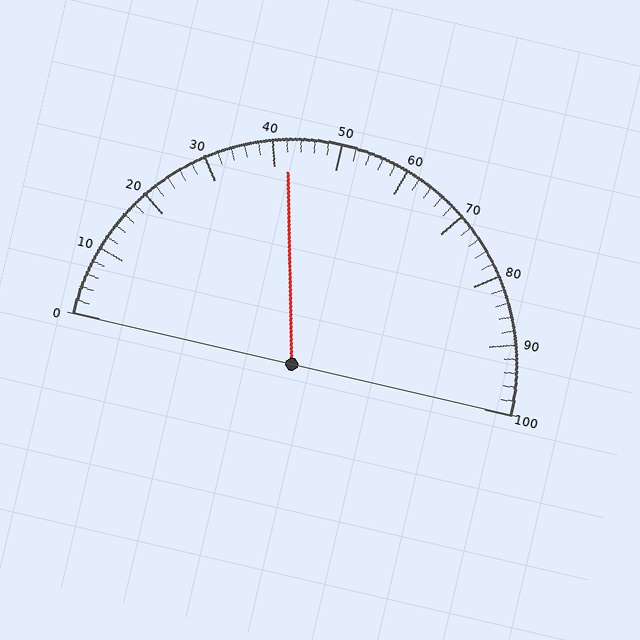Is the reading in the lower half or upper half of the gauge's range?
The reading is in the lower half of the range (0 to 100).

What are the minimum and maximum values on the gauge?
The gauge ranges from 0 to 100.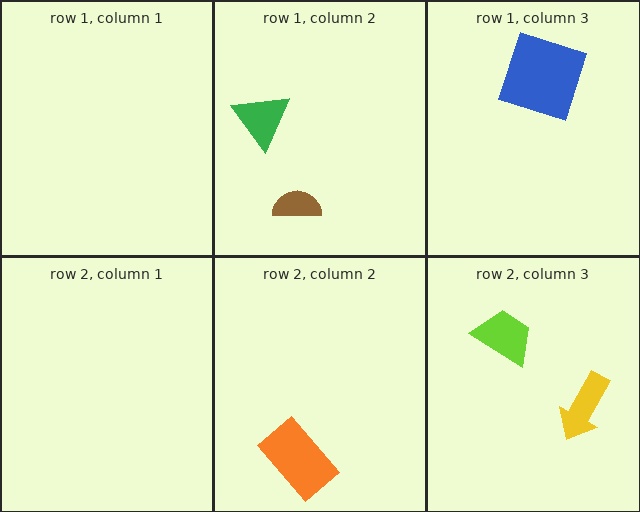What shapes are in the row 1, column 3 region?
The blue square.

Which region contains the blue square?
The row 1, column 3 region.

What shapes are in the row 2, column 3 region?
The lime trapezoid, the yellow arrow.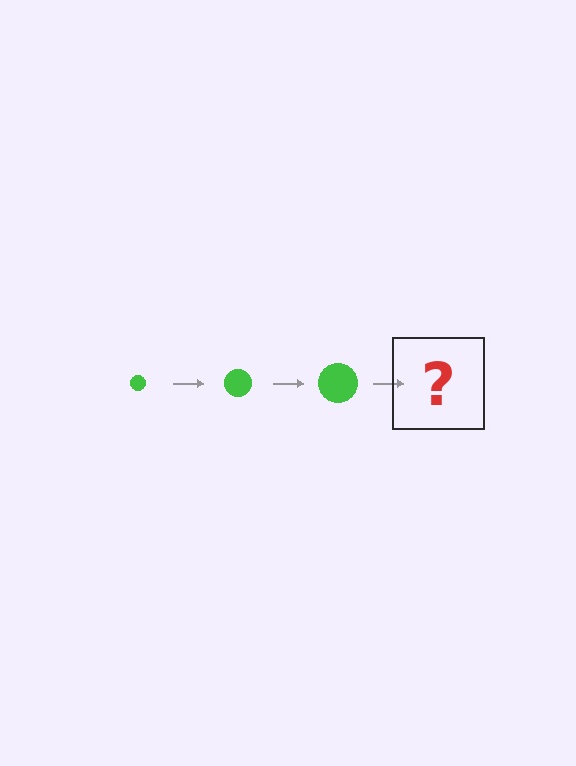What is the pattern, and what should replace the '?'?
The pattern is that the circle gets progressively larger each step. The '?' should be a green circle, larger than the previous one.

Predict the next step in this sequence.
The next step is a green circle, larger than the previous one.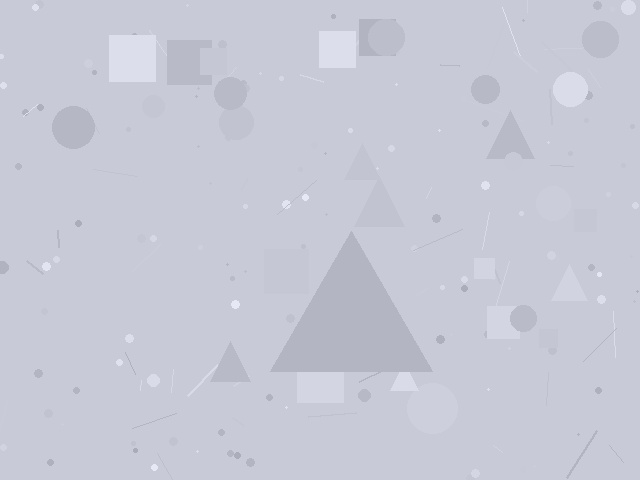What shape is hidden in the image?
A triangle is hidden in the image.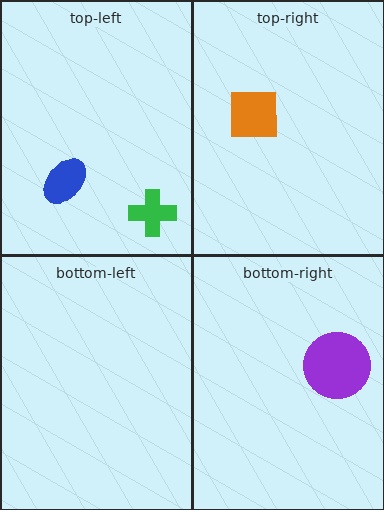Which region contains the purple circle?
The bottom-right region.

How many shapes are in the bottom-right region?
1.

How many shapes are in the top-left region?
2.